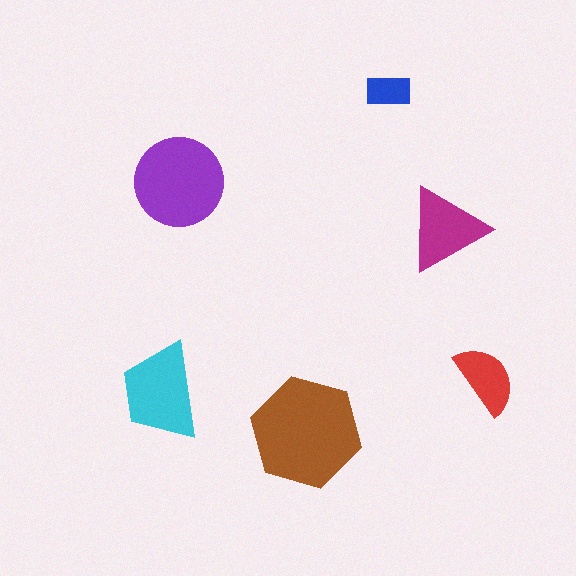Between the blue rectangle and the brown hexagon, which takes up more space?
The brown hexagon.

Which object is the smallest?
The blue rectangle.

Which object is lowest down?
The brown hexagon is bottommost.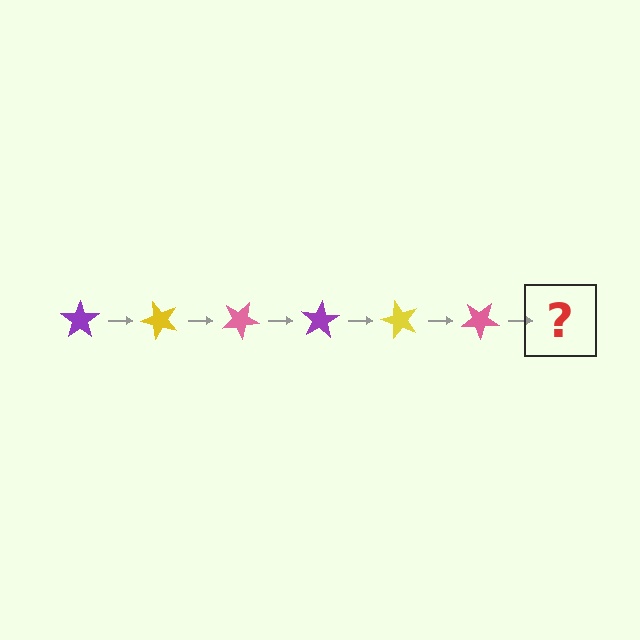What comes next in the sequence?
The next element should be a purple star, rotated 300 degrees from the start.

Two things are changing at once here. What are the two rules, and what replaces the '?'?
The two rules are that it rotates 50 degrees each step and the color cycles through purple, yellow, and pink. The '?' should be a purple star, rotated 300 degrees from the start.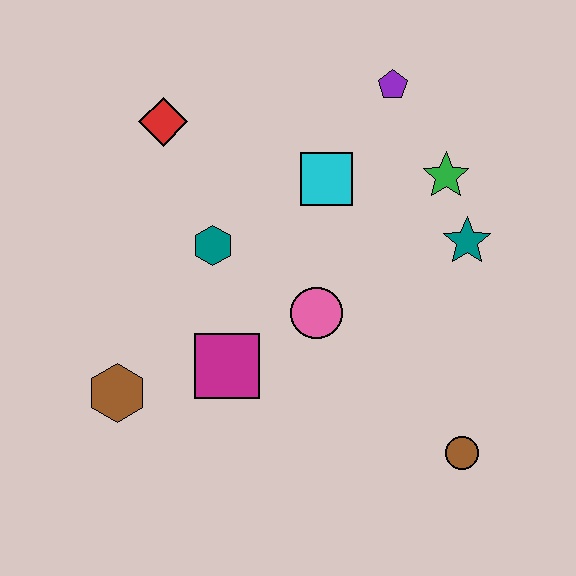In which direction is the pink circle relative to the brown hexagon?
The pink circle is to the right of the brown hexagon.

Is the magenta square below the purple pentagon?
Yes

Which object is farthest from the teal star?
The brown hexagon is farthest from the teal star.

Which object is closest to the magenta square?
The pink circle is closest to the magenta square.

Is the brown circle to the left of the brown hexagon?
No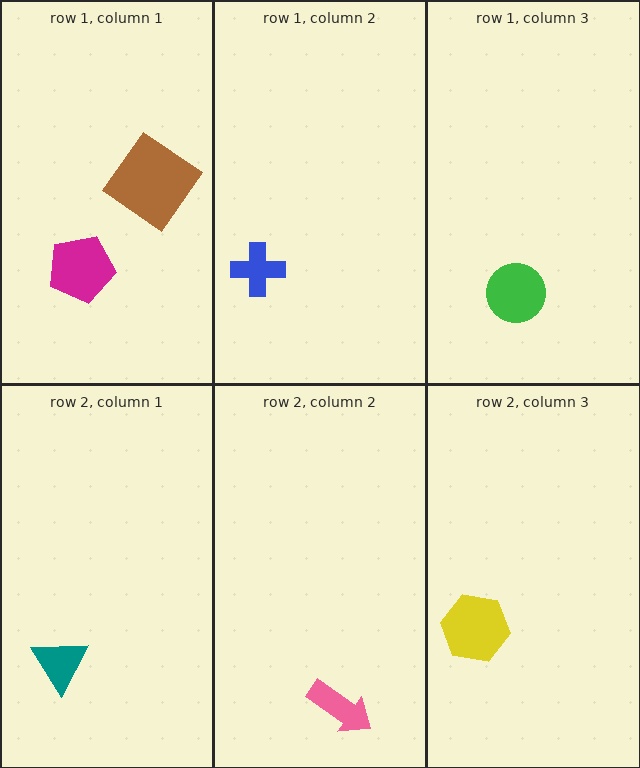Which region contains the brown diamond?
The row 1, column 1 region.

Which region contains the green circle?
The row 1, column 3 region.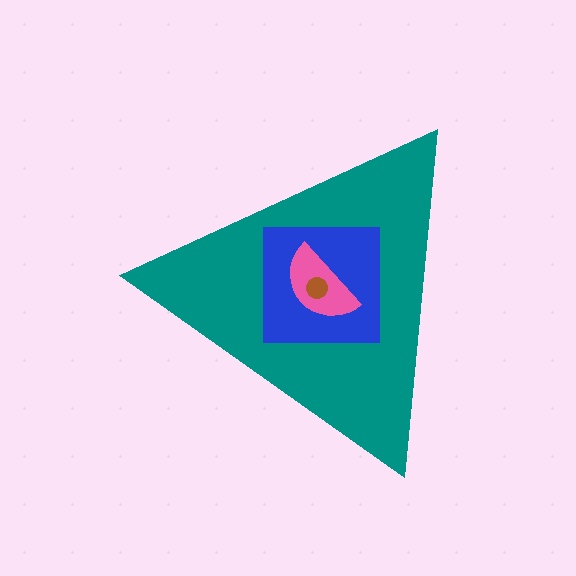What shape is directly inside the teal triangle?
The blue square.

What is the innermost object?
The brown circle.